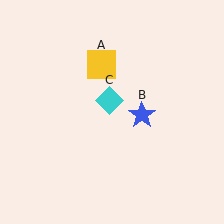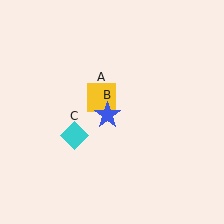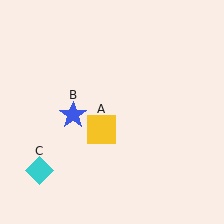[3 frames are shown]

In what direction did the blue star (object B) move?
The blue star (object B) moved left.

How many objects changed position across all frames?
3 objects changed position: yellow square (object A), blue star (object B), cyan diamond (object C).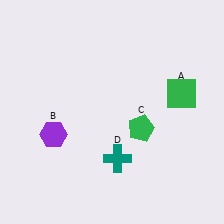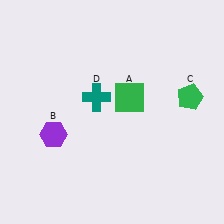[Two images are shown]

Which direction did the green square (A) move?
The green square (A) moved left.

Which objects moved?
The objects that moved are: the green square (A), the green pentagon (C), the teal cross (D).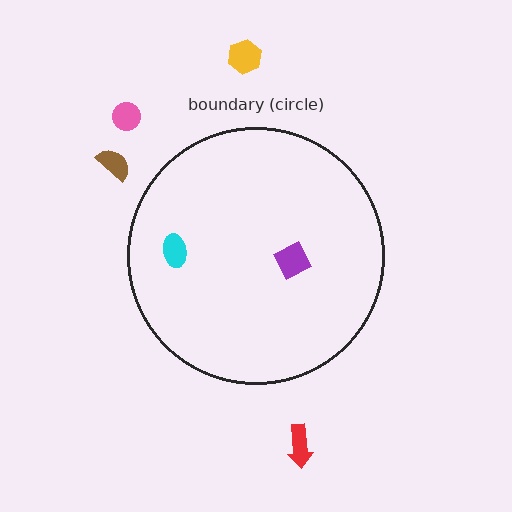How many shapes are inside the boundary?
2 inside, 4 outside.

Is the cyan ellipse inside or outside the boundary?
Inside.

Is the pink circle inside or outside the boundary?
Outside.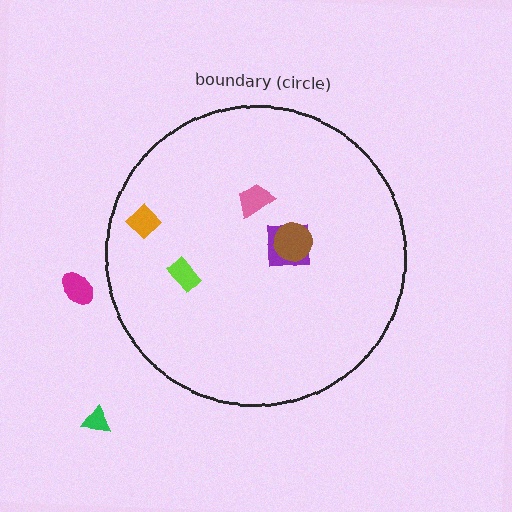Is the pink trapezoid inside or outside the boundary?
Inside.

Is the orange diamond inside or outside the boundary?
Inside.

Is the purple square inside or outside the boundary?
Inside.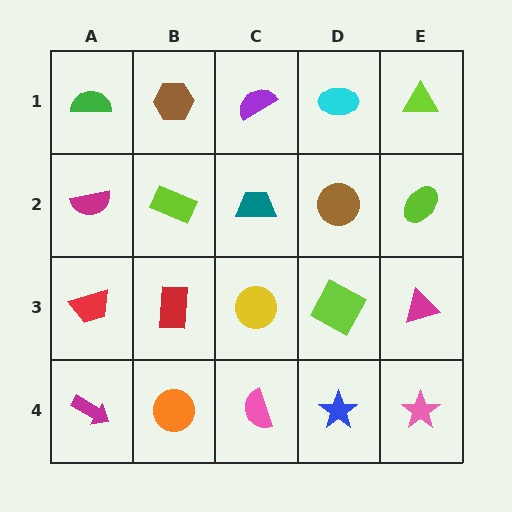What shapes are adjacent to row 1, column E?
A lime ellipse (row 2, column E), a cyan ellipse (row 1, column D).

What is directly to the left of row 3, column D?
A yellow circle.